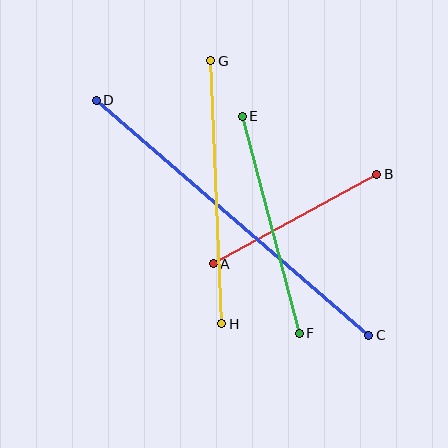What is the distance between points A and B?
The distance is approximately 187 pixels.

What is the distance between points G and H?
The distance is approximately 263 pixels.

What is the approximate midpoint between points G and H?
The midpoint is at approximately (216, 192) pixels.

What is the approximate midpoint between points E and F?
The midpoint is at approximately (271, 225) pixels.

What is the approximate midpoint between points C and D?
The midpoint is at approximately (233, 218) pixels.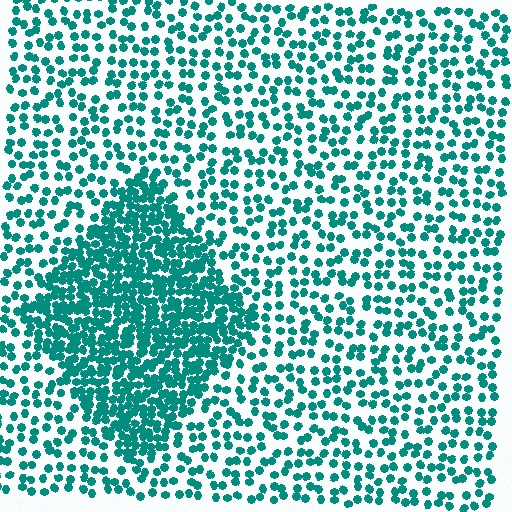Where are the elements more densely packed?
The elements are more densely packed inside the diamond boundary.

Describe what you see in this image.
The image contains small teal elements arranged at two different densities. A diamond-shaped region is visible where the elements are more densely packed than the surrounding area.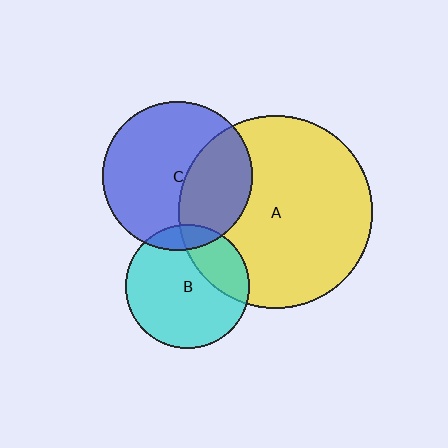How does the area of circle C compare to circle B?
Approximately 1.5 times.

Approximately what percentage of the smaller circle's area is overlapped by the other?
Approximately 10%.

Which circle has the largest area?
Circle A (yellow).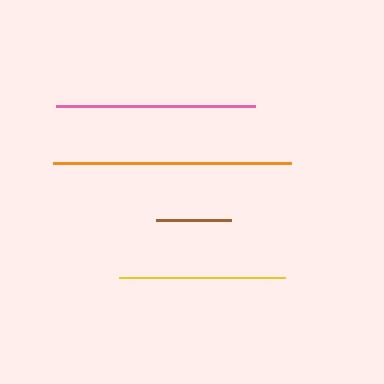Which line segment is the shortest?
The brown line is the shortest at approximately 75 pixels.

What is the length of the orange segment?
The orange segment is approximately 238 pixels long.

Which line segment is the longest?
The orange line is the longest at approximately 238 pixels.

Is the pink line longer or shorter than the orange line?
The orange line is longer than the pink line.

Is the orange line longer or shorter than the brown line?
The orange line is longer than the brown line.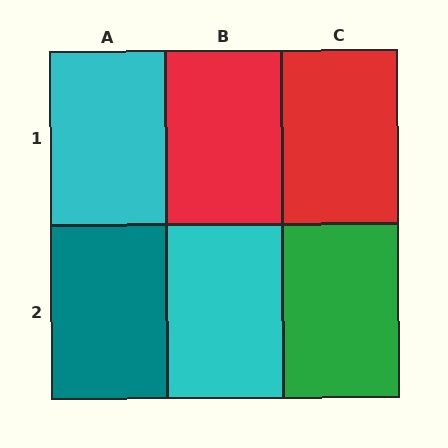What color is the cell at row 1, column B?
Red.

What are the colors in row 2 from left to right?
Teal, cyan, green.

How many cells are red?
2 cells are red.